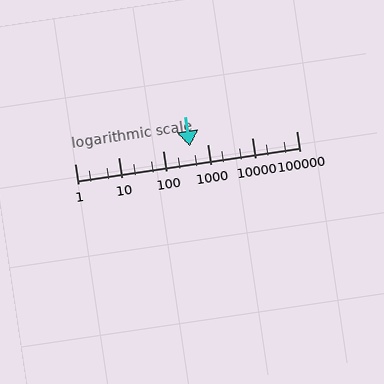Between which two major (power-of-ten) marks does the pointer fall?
The pointer is between 100 and 1000.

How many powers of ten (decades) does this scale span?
The scale spans 5 decades, from 1 to 100000.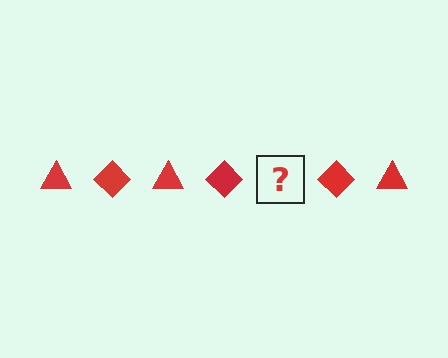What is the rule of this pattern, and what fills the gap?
The rule is that the pattern cycles through triangle, diamond shapes in red. The gap should be filled with a red triangle.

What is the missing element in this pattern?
The missing element is a red triangle.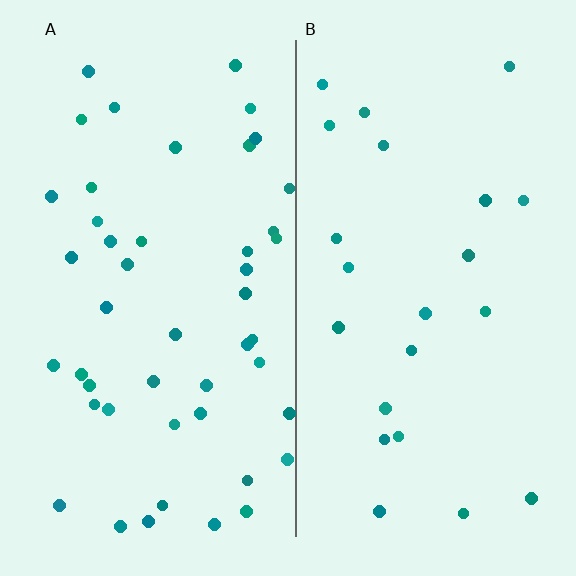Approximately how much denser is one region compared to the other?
Approximately 2.1× — region A over region B.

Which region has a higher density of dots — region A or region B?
A (the left).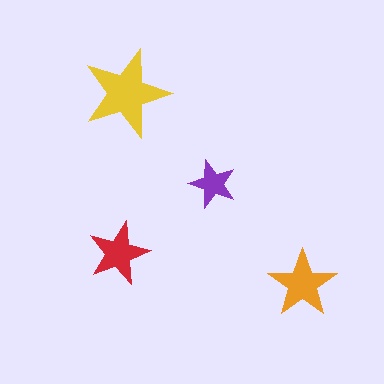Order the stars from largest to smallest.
the yellow one, the orange one, the red one, the purple one.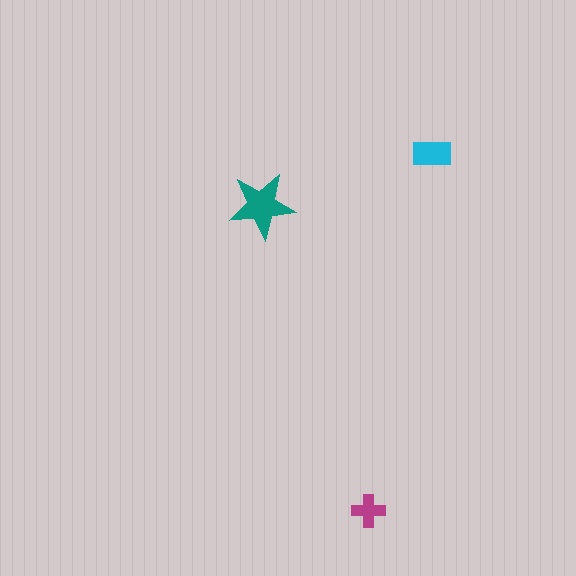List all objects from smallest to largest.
The magenta cross, the cyan rectangle, the teal star.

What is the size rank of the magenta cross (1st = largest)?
3rd.